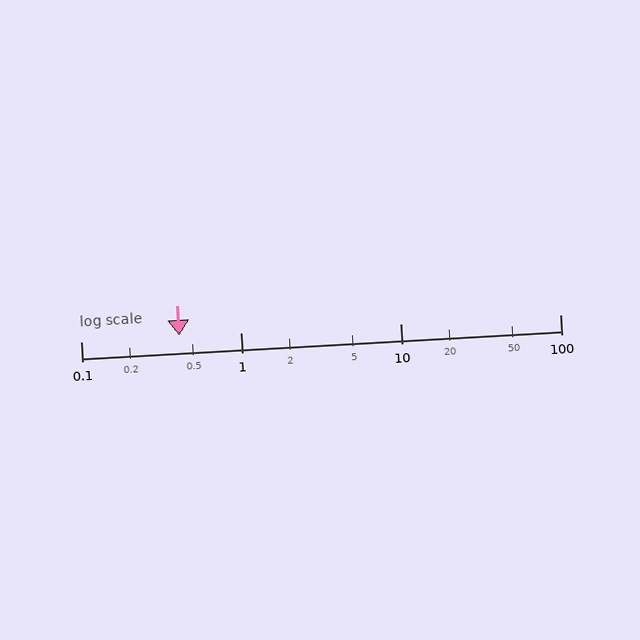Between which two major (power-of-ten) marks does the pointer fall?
The pointer is between 0.1 and 1.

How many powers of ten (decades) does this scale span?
The scale spans 3 decades, from 0.1 to 100.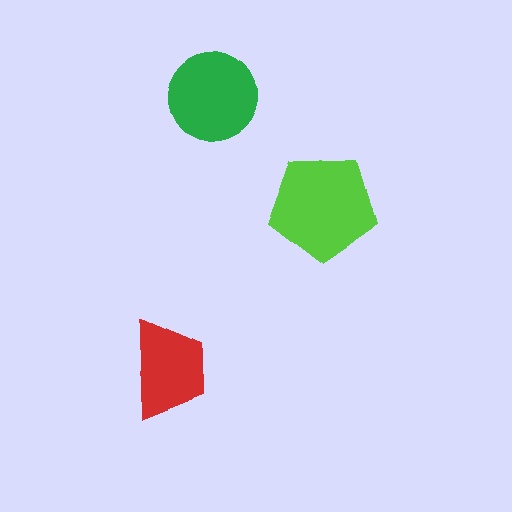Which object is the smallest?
The red trapezoid.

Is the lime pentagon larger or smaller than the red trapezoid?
Larger.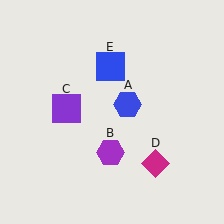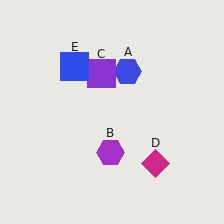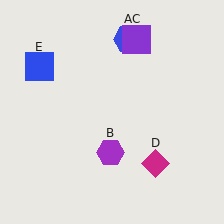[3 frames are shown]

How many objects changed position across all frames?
3 objects changed position: blue hexagon (object A), purple square (object C), blue square (object E).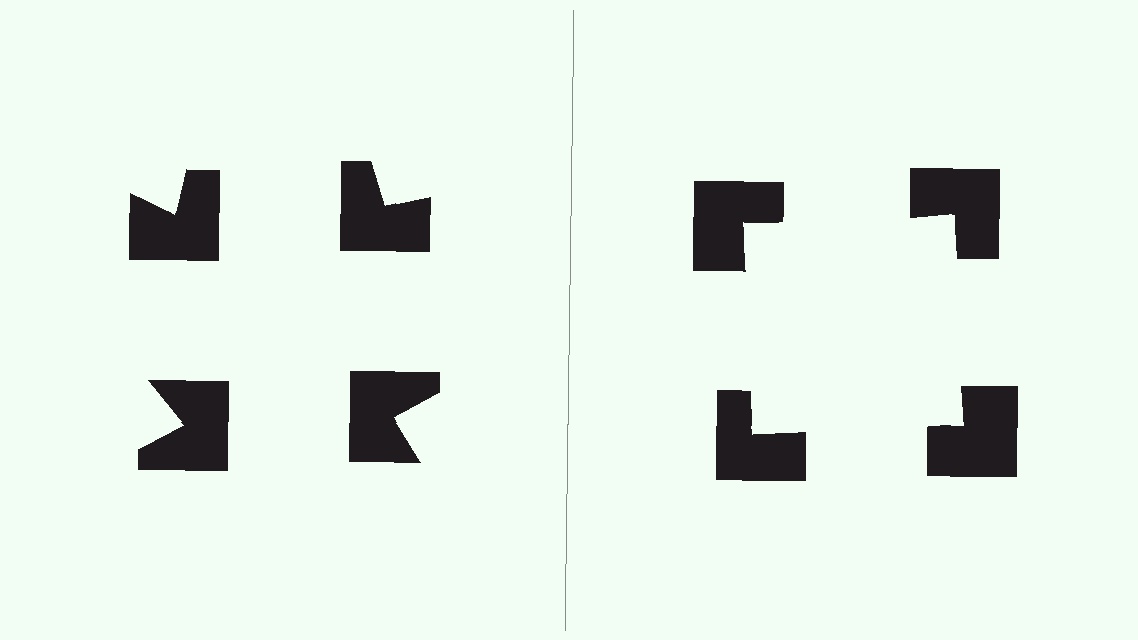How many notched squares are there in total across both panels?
8 — 4 on each side.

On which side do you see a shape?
An illusory square appears on the right side. On the left side the wedge cuts are rotated, so no coherent shape forms.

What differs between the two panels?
The notched squares are positioned identically on both sides; only the wedge orientations differ. On the right they align to a square; on the left they are misaligned.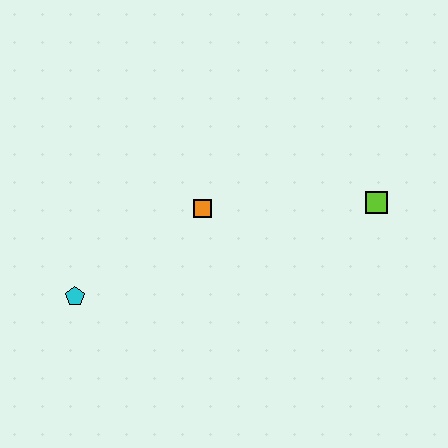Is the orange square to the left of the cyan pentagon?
No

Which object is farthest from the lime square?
The cyan pentagon is farthest from the lime square.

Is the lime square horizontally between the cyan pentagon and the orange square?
No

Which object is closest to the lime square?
The orange square is closest to the lime square.